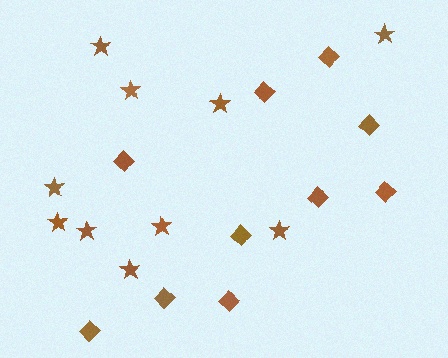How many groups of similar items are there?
There are 2 groups: one group of diamonds (10) and one group of stars (10).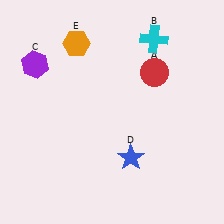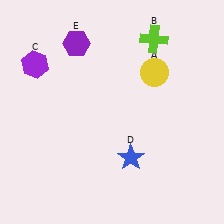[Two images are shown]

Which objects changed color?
A changed from red to yellow. B changed from cyan to lime. E changed from orange to purple.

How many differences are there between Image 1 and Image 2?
There are 3 differences between the two images.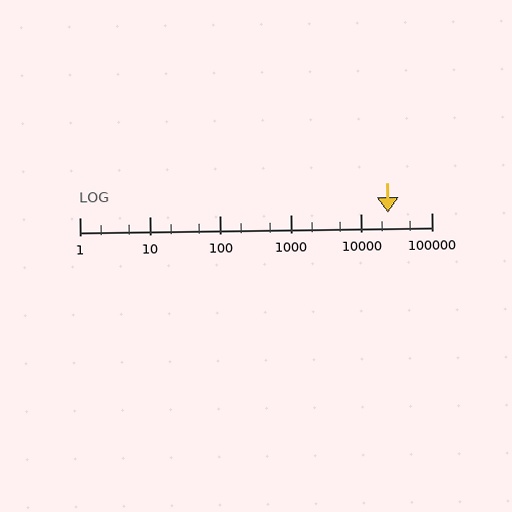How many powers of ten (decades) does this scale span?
The scale spans 5 decades, from 1 to 100000.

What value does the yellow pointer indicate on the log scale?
The pointer indicates approximately 24000.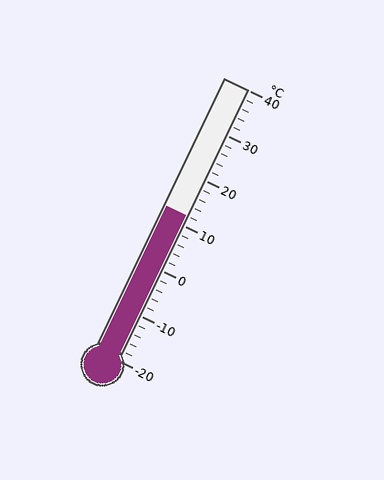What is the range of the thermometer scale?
The thermometer scale ranges from -20°C to 40°C.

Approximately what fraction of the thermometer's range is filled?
The thermometer is filled to approximately 55% of its range.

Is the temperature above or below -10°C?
The temperature is above -10°C.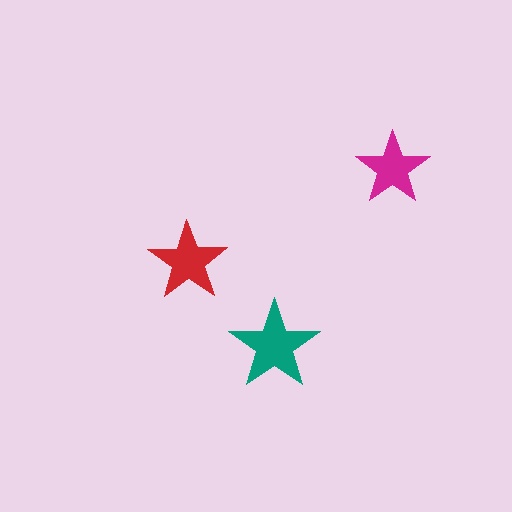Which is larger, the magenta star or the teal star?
The teal one.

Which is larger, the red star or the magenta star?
The red one.